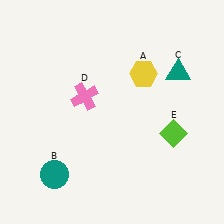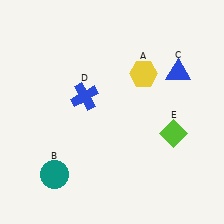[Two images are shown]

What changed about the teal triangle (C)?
In Image 1, C is teal. In Image 2, it changed to blue.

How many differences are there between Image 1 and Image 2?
There are 2 differences between the two images.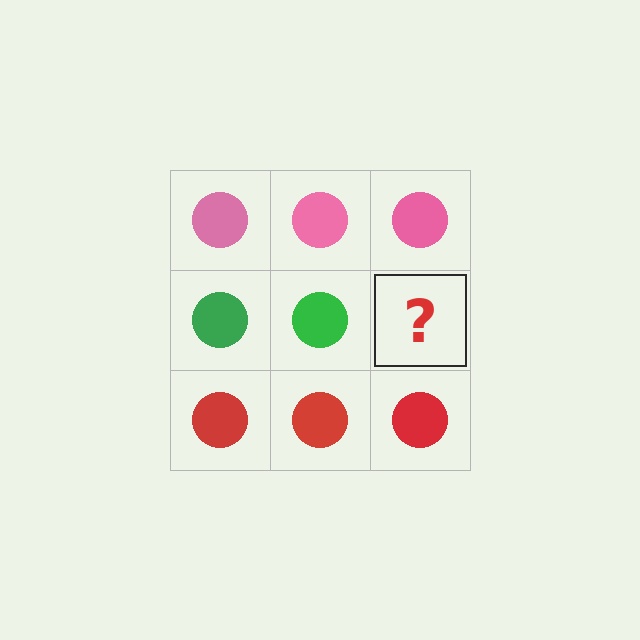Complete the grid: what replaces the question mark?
The question mark should be replaced with a green circle.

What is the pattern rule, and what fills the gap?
The rule is that each row has a consistent color. The gap should be filled with a green circle.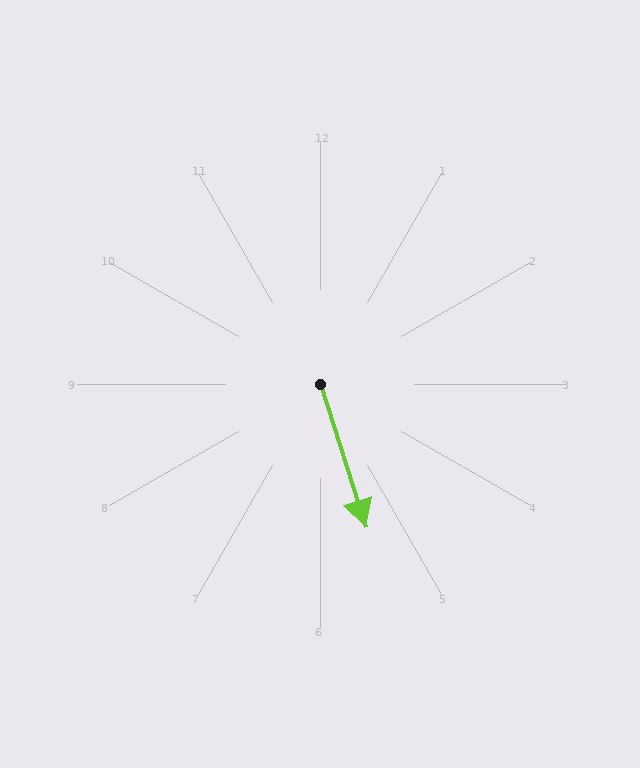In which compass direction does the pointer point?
South.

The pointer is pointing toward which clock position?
Roughly 5 o'clock.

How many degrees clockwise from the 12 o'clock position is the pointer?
Approximately 162 degrees.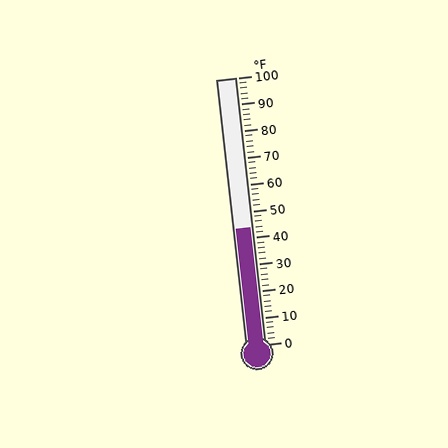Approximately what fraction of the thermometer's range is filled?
The thermometer is filled to approximately 45% of its range.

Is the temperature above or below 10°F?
The temperature is above 10°F.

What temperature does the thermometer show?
The thermometer shows approximately 44°F.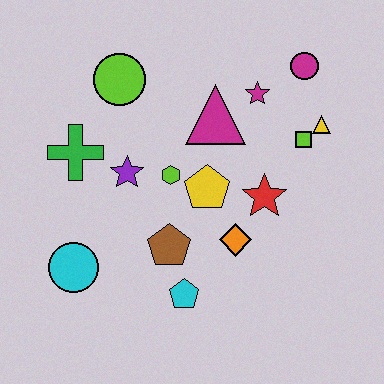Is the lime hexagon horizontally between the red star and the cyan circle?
Yes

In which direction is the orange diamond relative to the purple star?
The orange diamond is to the right of the purple star.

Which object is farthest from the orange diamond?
The lime circle is farthest from the orange diamond.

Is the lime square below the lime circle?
Yes